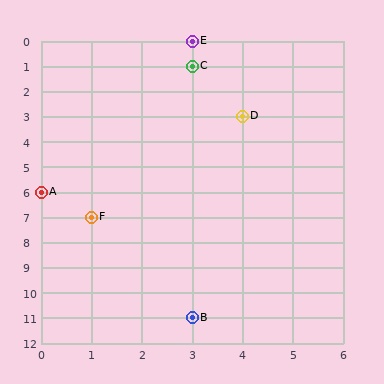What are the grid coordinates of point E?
Point E is at grid coordinates (3, 0).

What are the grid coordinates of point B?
Point B is at grid coordinates (3, 11).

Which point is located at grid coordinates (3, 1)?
Point C is at (3, 1).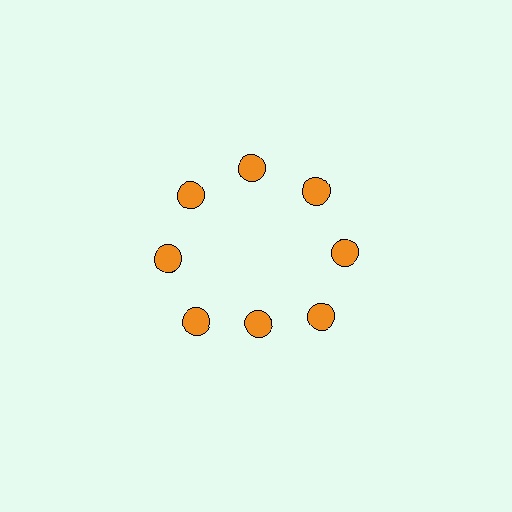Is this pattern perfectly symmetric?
No. The 8 orange circles are arranged in a ring, but one element near the 6 o'clock position is pulled inward toward the center, breaking the 8-fold rotational symmetry.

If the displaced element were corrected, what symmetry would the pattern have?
It would have 8-fold rotational symmetry — the pattern would map onto itself every 45 degrees.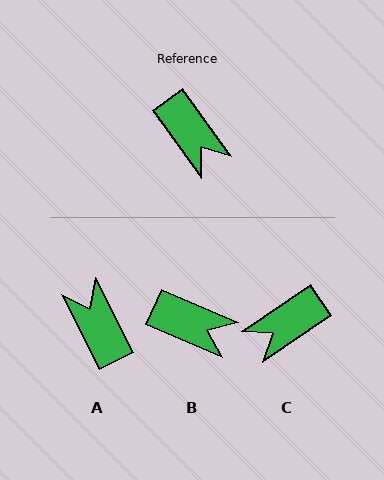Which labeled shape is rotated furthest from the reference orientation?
A, about 171 degrees away.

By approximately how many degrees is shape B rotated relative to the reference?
Approximately 31 degrees counter-clockwise.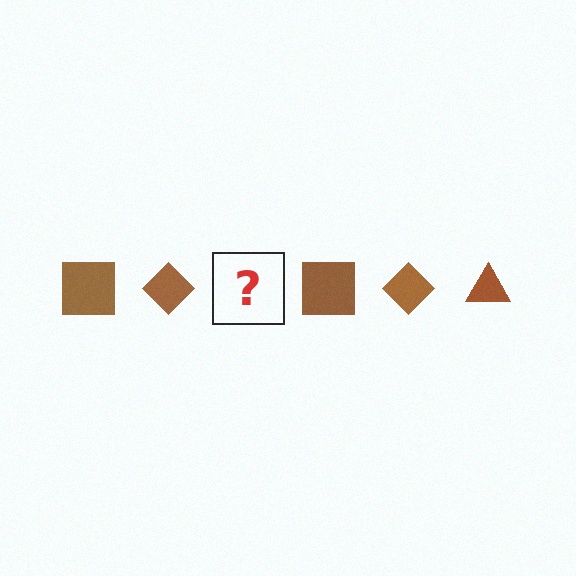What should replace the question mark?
The question mark should be replaced with a brown triangle.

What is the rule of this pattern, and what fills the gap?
The rule is that the pattern cycles through square, diamond, triangle shapes in brown. The gap should be filled with a brown triangle.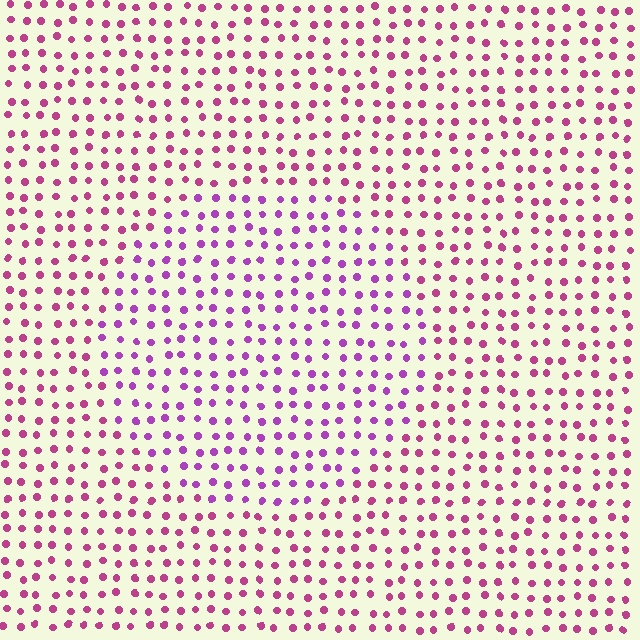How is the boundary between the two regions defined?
The boundary is defined purely by a slight shift in hue (about 31 degrees). Spacing, size, and orientation are identical on both sides.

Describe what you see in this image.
The image is filled with small magenta elements in a uniform arrangement. A circle-shaped region is visible where the elements are tinted to a slightly different hue, forming a subtle color boundary.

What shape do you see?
I see a circle.